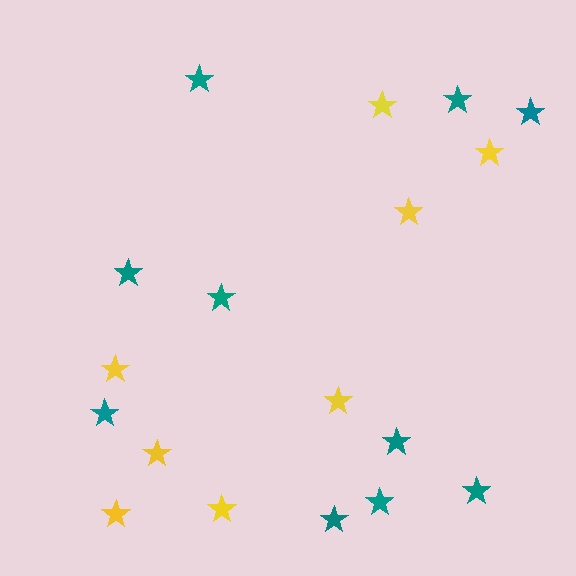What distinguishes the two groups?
There are 2 groups: one group of yellow stars (8) and one group of teal stars (10).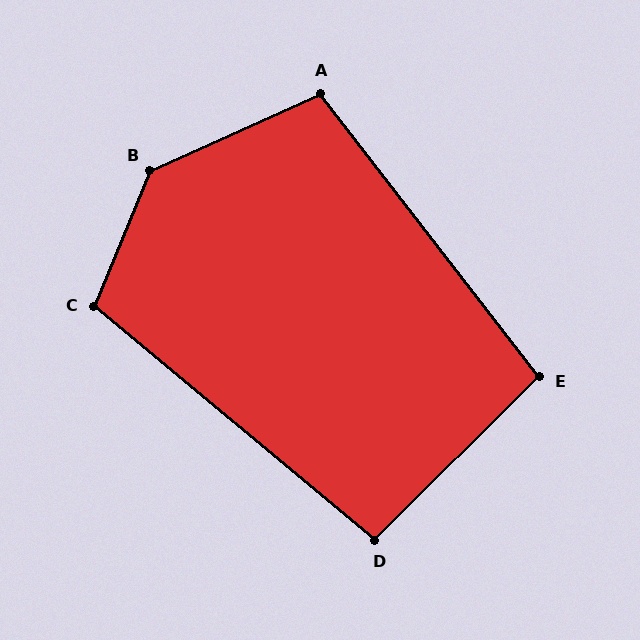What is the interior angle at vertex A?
Approximately 103 degrees (obtuse).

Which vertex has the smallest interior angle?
D, at approximately 96 degrees.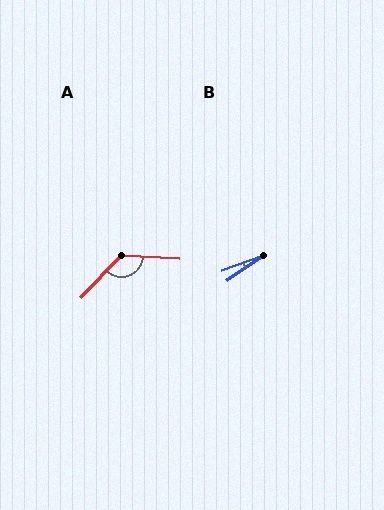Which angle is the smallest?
B, at approximately 15 degrees.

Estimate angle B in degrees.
Approximately 15 degrees.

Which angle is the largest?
A, at approximately 130 degrees.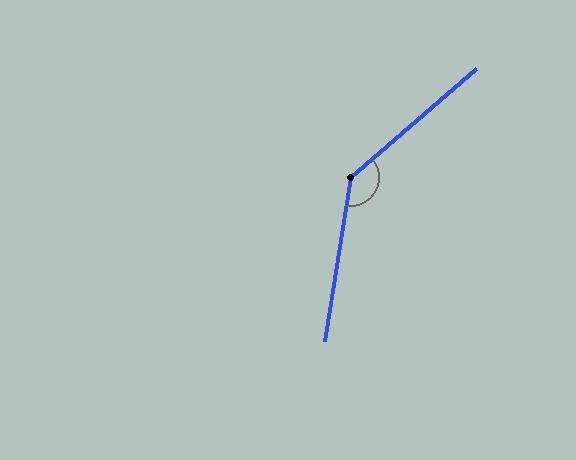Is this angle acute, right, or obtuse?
It is obtuse.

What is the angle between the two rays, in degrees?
Approximately 140 degrees.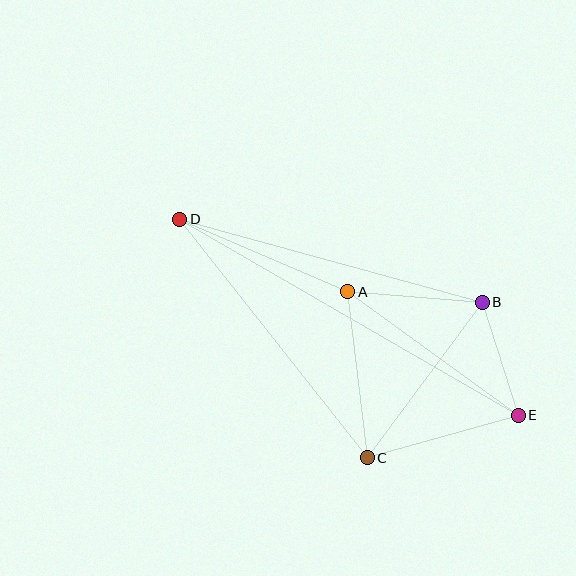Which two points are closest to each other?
Points B and E are closest to each other.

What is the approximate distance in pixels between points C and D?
The distance between C and D is approximately 303 pixels.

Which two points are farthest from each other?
Points D and E are farthest from each other.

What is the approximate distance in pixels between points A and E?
The distance between A and E is approximately 211 pixels.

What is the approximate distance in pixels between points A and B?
The distance between A and B is approximately 135 pixels.